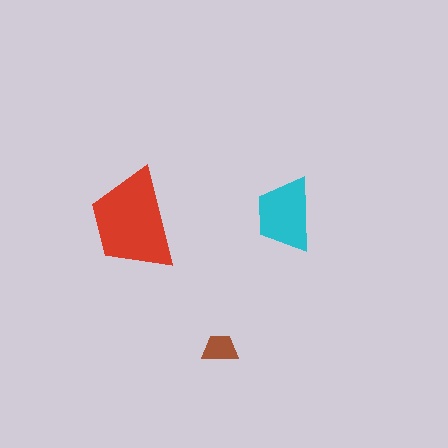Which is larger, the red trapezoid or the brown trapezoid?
The red one.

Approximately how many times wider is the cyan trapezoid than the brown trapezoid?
About 2 times wider.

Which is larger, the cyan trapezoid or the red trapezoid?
The red one.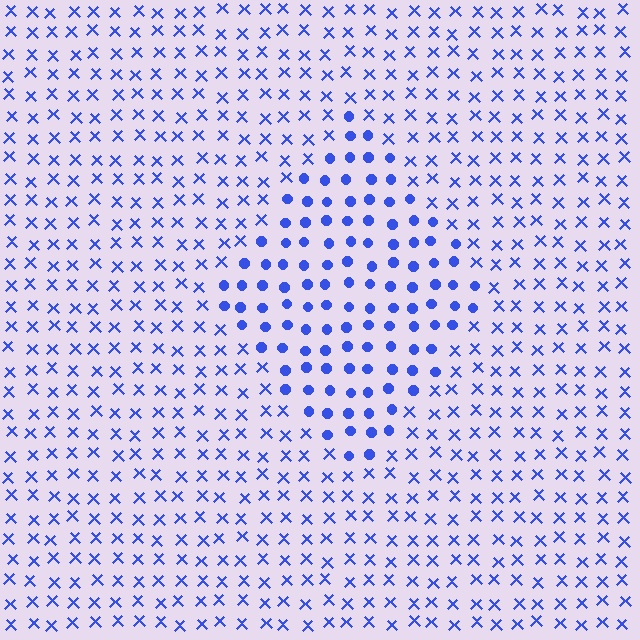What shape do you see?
I see a diamond.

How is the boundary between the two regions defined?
The boundary is defined by a change in element shape: circles inside vs. X marks outside. All elements share the same color and spacing.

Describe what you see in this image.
The image is filled with small blue elements arranged in a uniform grid. A diamond-shaped region contains circles, while the surrounding area contains X marks. The boundary is defined purely by the change in element shape.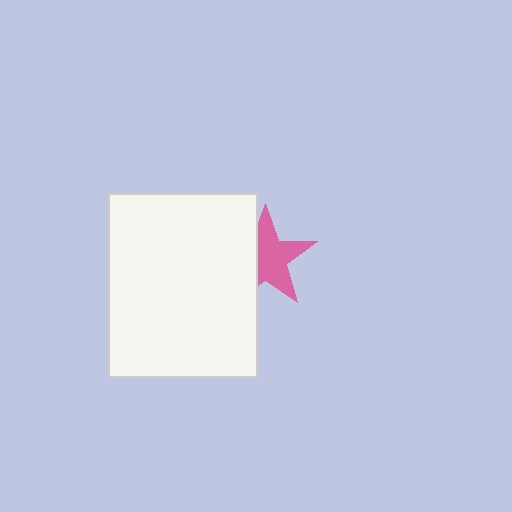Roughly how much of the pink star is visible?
Most of it is visible (roughly 65%).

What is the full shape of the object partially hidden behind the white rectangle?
The partially hidden object is a pink star.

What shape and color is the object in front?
The object in front is a white rectangle.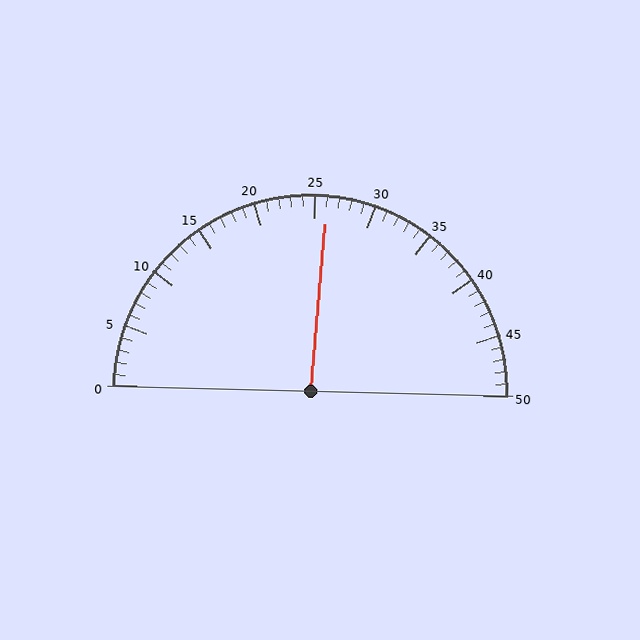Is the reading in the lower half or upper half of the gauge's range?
The reading is in the upper half of the range (0 to 50).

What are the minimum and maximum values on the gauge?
The gauge ranges from 0 to 50.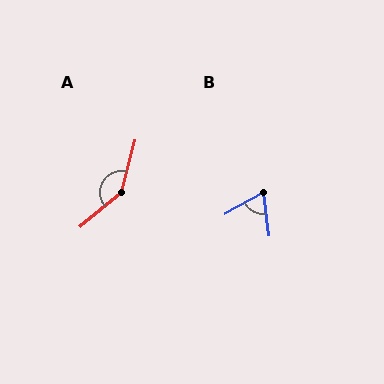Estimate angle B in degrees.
Approximately 67 degrees.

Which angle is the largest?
A, at approximately 144 degrees.